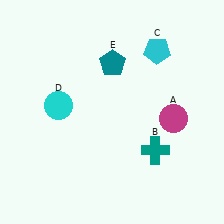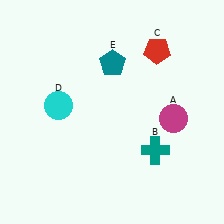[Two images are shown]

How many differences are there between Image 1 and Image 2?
There is 1 difference between the two images.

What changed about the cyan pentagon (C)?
In Image 1, C is cyan. In Image 2, it changed to red.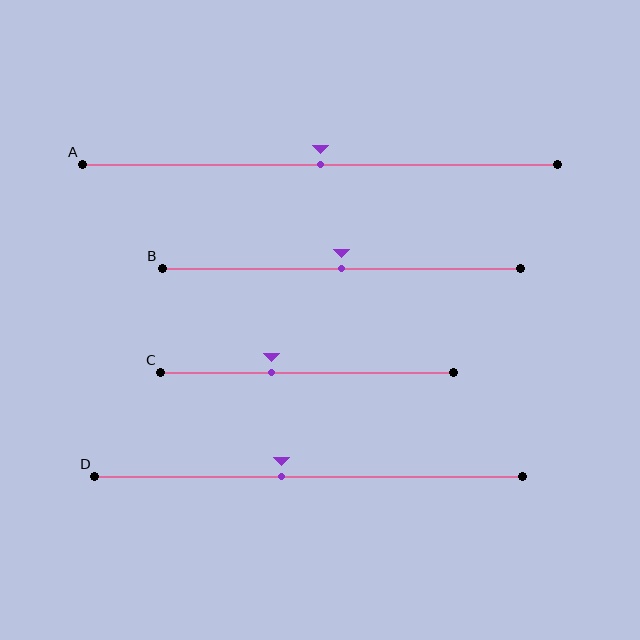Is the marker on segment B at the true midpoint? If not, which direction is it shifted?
Yes, the marker on segment B is at the true midpoint.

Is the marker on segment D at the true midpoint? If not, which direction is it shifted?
No, the marker on segment D is shifted to the left by about 6% of the segment length.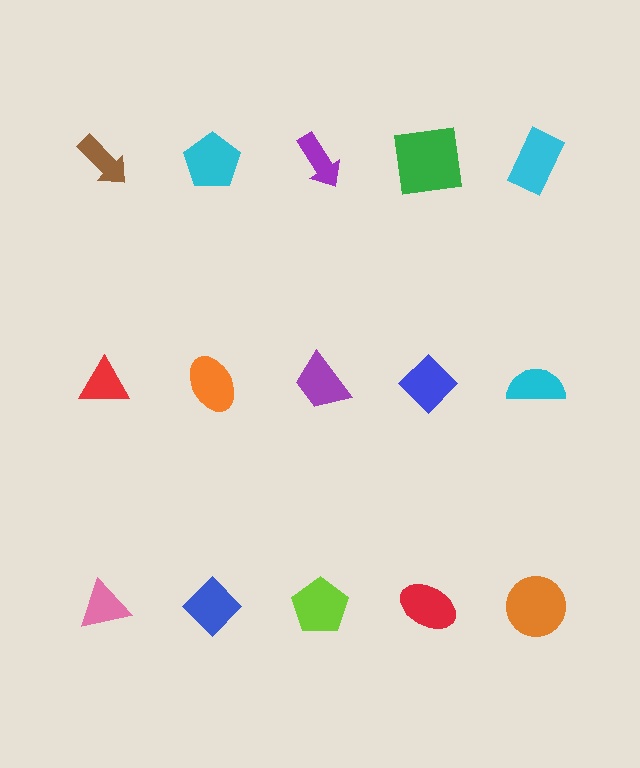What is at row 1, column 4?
A green square.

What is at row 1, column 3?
A purple arrow.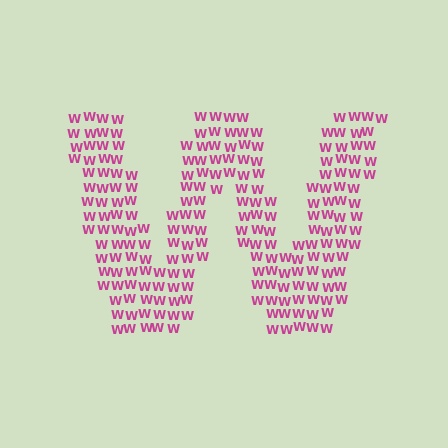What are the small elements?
The small elements are letter W's.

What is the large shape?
The large shape is the letter W.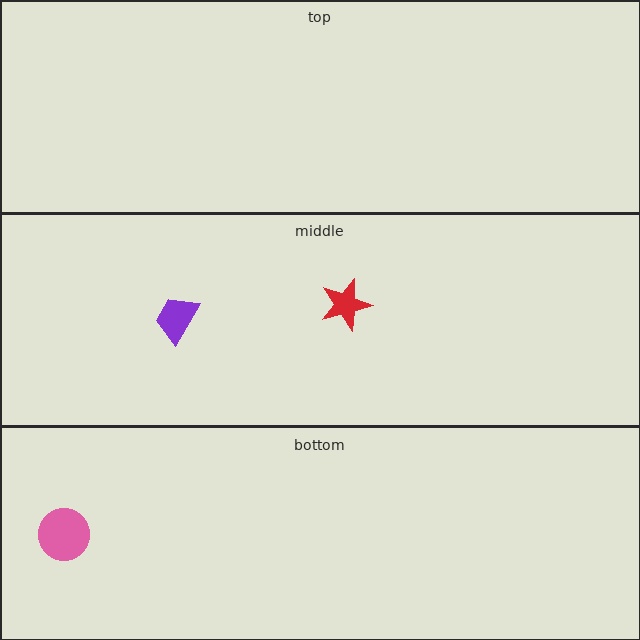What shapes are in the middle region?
The purple trapezoid, the red star.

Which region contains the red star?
The middle region.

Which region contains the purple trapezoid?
The middle region.